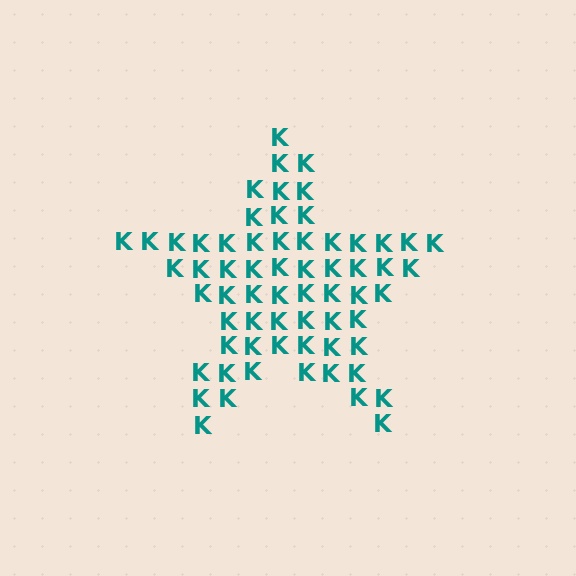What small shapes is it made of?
It is made of small letter K's.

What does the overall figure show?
The overall figure shows a star.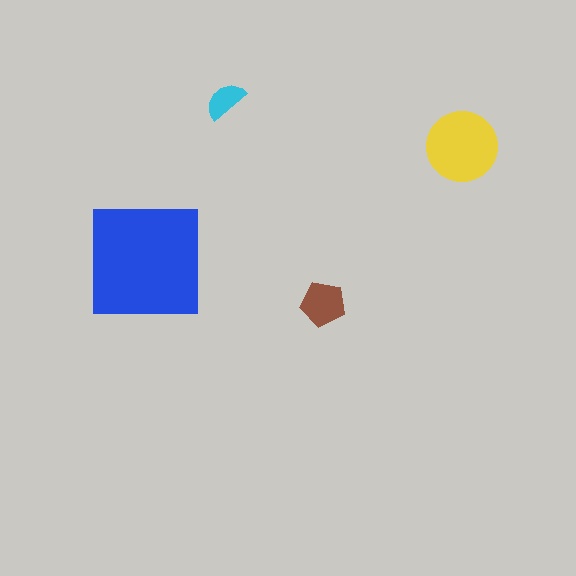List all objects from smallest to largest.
The cyan semicircle, the brown pentagon, the yellow circle, the blue square.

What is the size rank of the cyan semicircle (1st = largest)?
4th.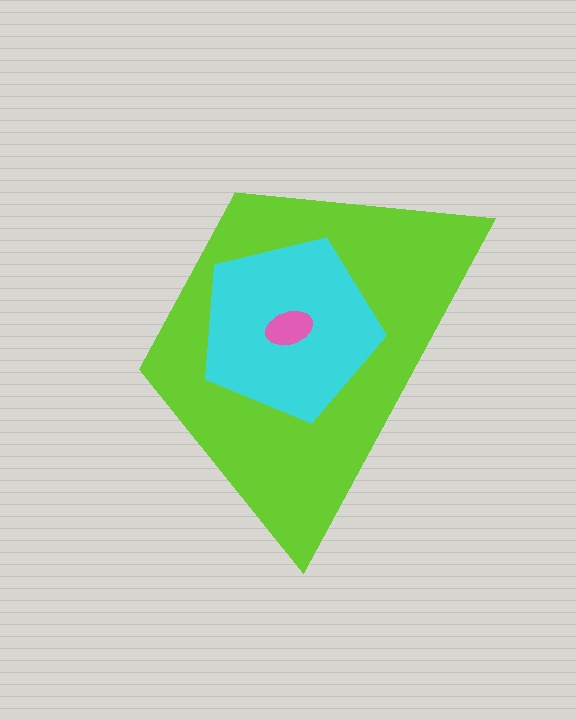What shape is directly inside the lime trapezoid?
The cyan pentagon.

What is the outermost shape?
The lime trapezoid.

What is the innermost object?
The pink ellipse.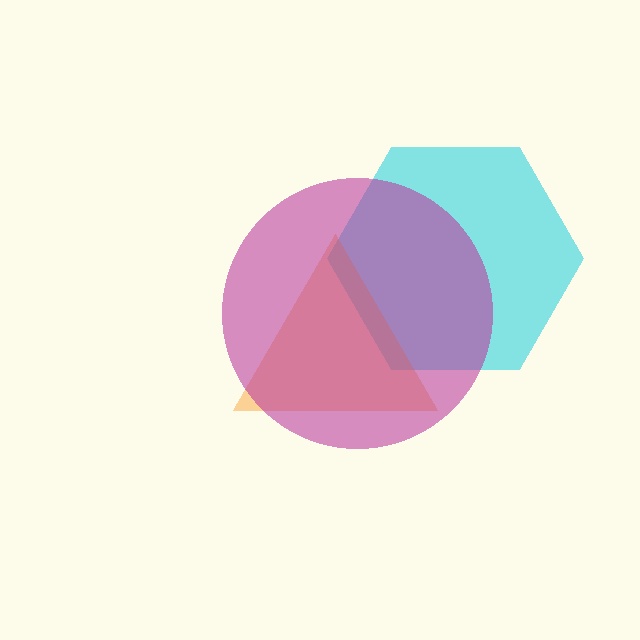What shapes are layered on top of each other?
The layered shapes are: a cyan hexagon, an orange triangle, a magenta circle.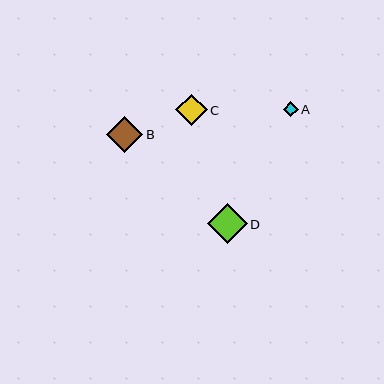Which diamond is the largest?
Diamond D is the largest with a size of approximately 40 pixels.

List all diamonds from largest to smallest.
From largest to smallest: D, B, C, A.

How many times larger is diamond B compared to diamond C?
Diamond B is approximately 1.1 times the size of diamond C.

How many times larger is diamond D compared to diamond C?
Diamond D is approximately 1.3 times the size of diamond C.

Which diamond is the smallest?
Diamond A is the smallest with a size of approximately 15 pixels.